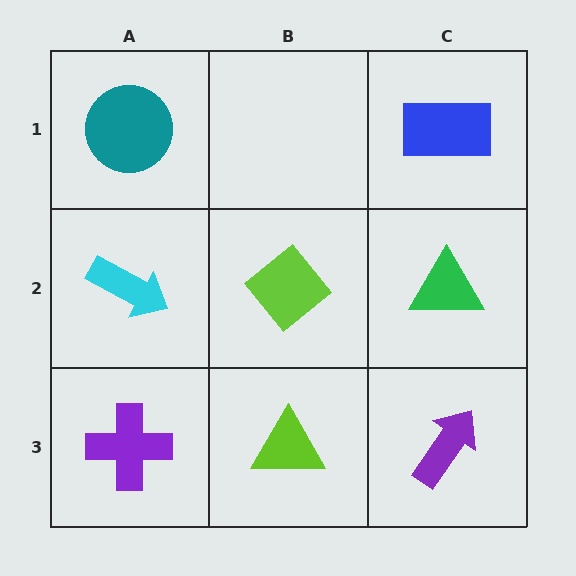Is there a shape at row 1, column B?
No, that cell is empty.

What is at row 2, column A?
A cyan arrow.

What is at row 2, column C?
A green triangle.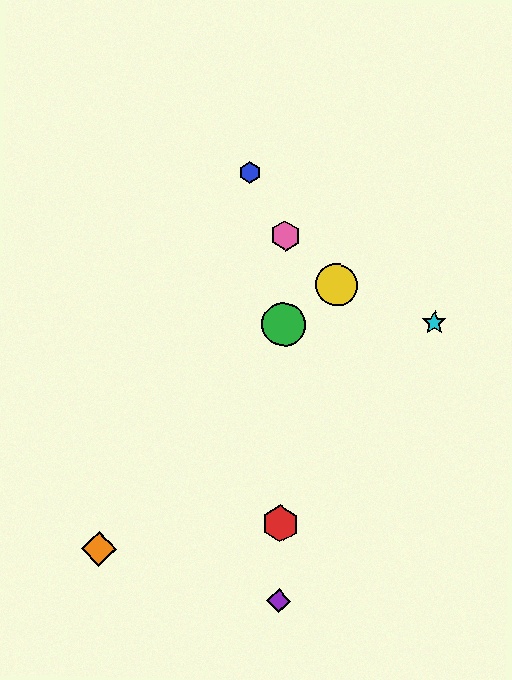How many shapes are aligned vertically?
4 shapes (the red hexagon, the green circle, the purple diamond, the pink hexagon) are aligned vertically.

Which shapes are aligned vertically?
The red hexagon, the green circle, the purple diamond, the pink hexagon are aligned vertically.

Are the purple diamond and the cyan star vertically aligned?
No, the purple diamond is at x≈279 and the cyan star is at x≈435.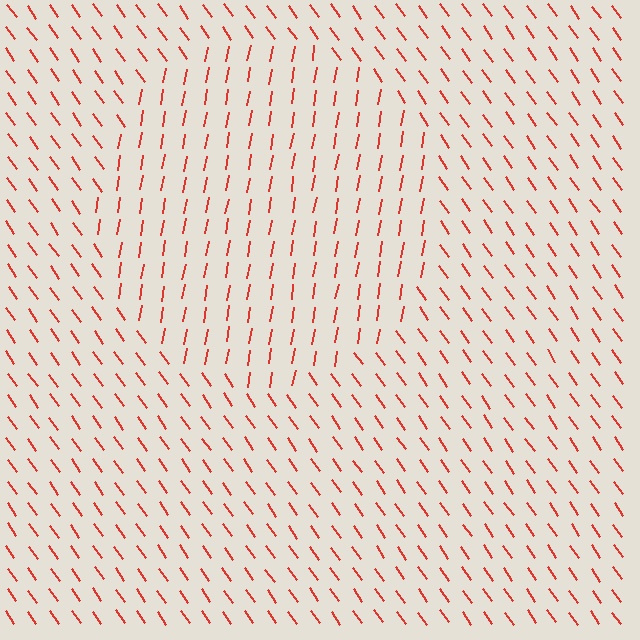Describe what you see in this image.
The image is filled with small red line segments. A circle region in the image has lines oriented differently from the surrounding lines, creating a visible texture boundary.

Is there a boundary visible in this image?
Yes, there is a texture boundary formed by a change in line orientation.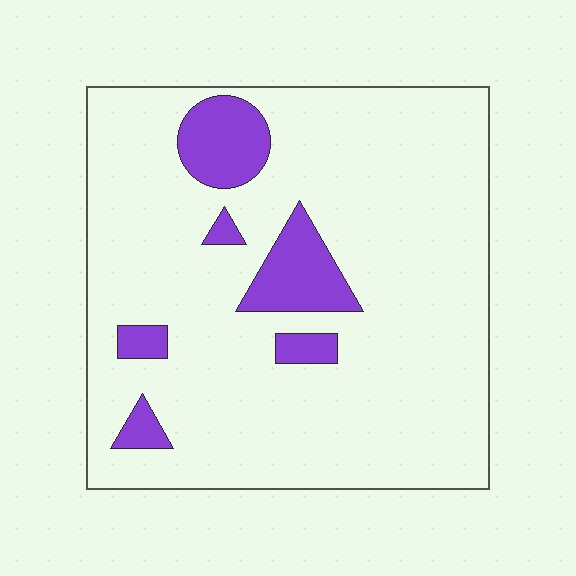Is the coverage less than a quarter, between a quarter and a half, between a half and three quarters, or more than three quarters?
Less than a quarter.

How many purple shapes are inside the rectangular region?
6.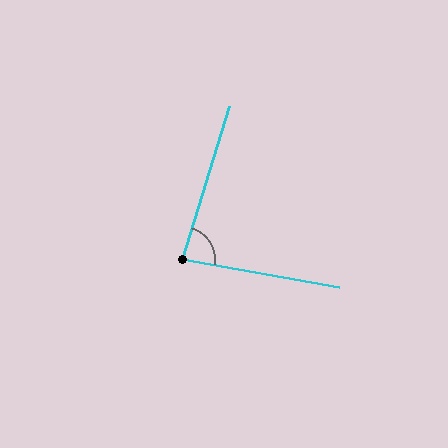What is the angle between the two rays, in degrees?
Approximately 83 degrees.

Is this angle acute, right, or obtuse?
It is acute.